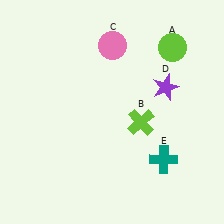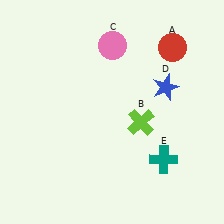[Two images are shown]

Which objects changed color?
A changed from lime to red. D changed from purple to blue.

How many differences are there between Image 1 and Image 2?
There are 2 differences between the two images.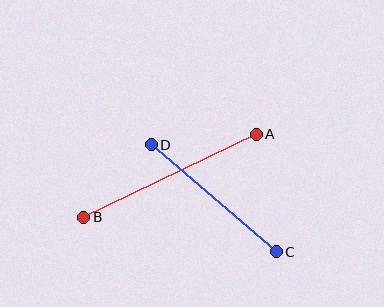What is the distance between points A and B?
The distance is approximately 192 pixels.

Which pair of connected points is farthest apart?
Points A and B are farthest apart.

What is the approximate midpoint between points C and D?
The midpoint is at approximately (214, 198) pixels.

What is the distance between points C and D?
The distance is approximately 164 pixels.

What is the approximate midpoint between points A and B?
The midpoint is at approximately (170, 176) pixels.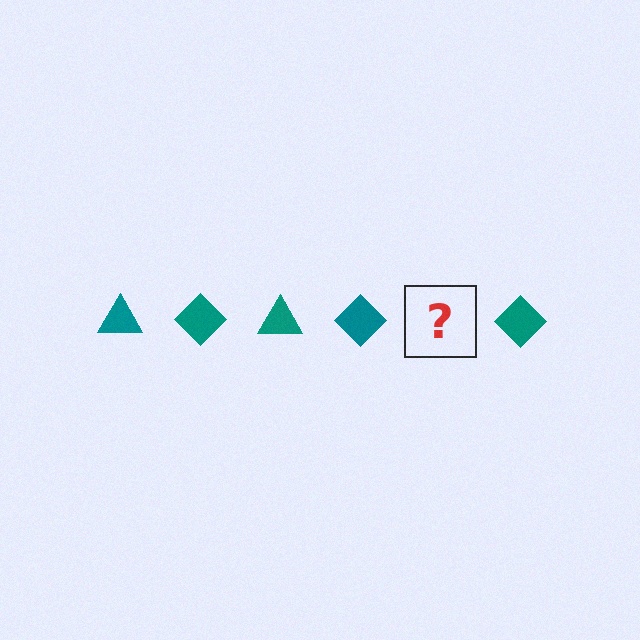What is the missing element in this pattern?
The missing element is a teal triangle.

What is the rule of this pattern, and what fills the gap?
The rule is that the pattern cycles through triangle, diamond shapes in teal. The gap should be filled with a teal triangle.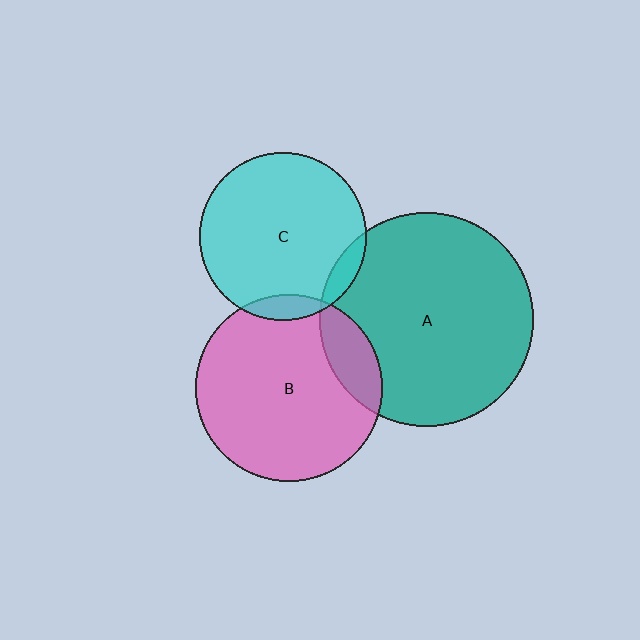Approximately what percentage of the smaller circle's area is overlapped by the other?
Approximately 5%.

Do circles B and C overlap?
Yes.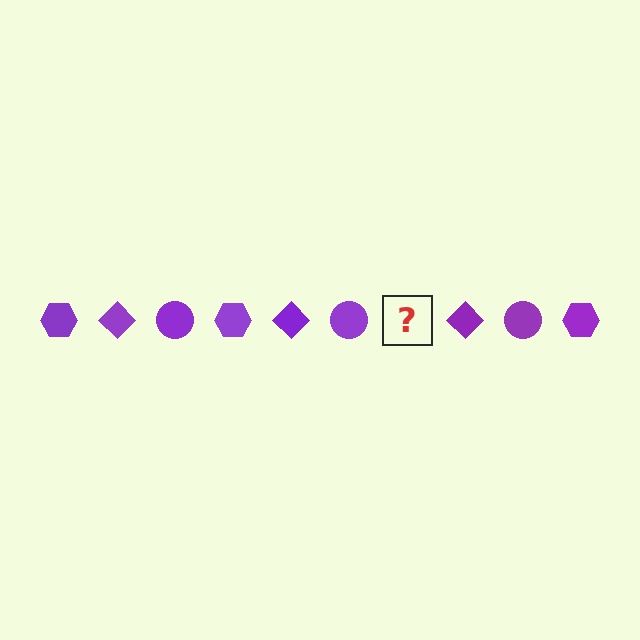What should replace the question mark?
The question mark should be replaced with a purple hexagon.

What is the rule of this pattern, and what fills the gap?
The rule is that the pattern cycles through hexagon, diamond, circle shapes in purple. The gap should be filled with a purple hexagon.